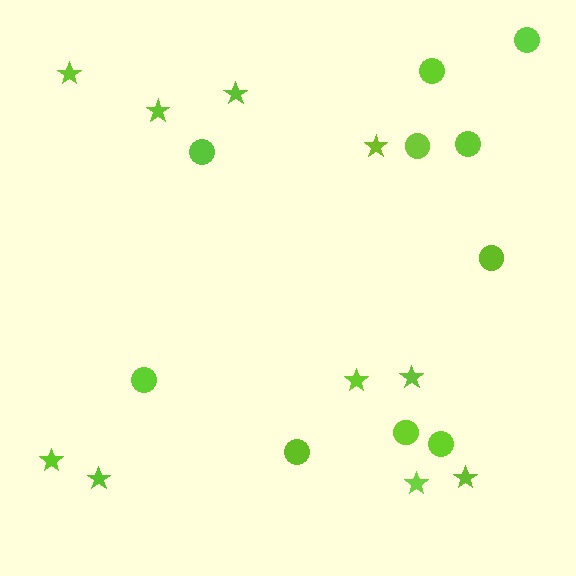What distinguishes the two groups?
There are 2 groups: one group of stars (10) and one group of circles (10).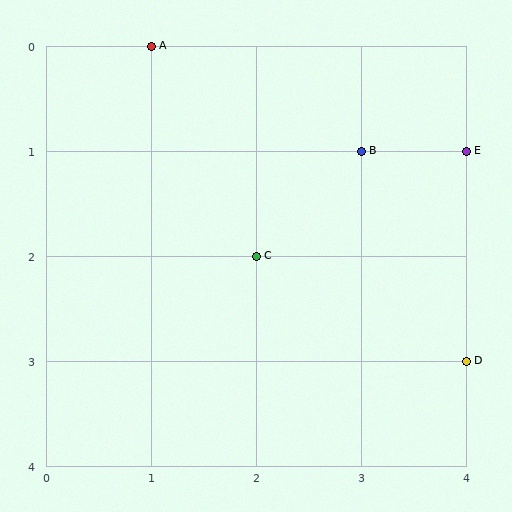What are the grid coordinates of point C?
Point C is at grid coordinates (2, 2).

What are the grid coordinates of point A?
Point A is at grid coordinates (1, 0).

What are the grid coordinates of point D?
Point D is at grid coordinates (4, 3).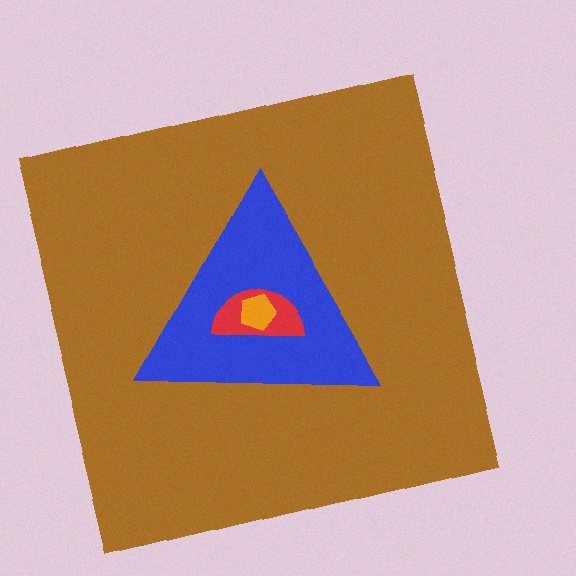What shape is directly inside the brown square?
The blue triangle.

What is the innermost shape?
The orange pentagon.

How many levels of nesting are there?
4.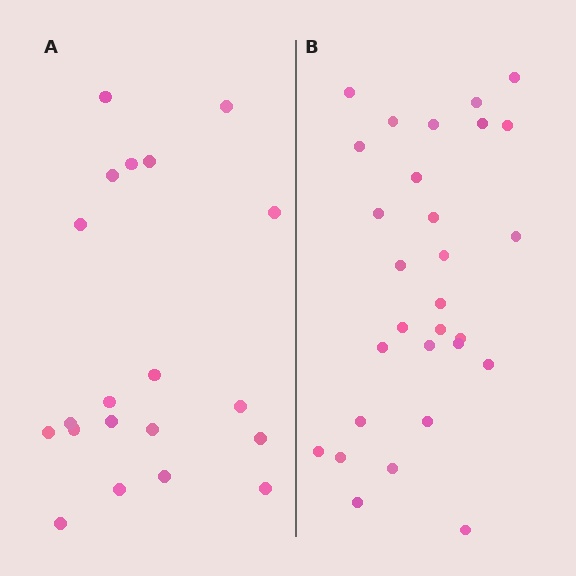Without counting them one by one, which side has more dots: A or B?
Region B (the right region) has more dots.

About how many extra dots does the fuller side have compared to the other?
Region B has roughly 8 or so more dots than region A.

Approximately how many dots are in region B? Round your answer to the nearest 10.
About 30 dots. (The exact count is 29, which rounds to 30.)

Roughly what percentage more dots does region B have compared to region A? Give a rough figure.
About 45% more.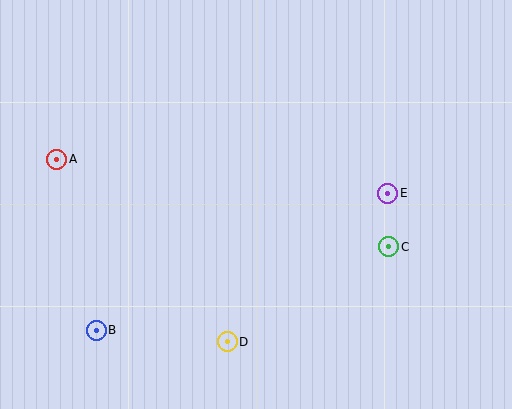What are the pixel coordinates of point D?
Point D is at (227, 342).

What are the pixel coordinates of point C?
Point C is at (389, 247).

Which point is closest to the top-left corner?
Point A is closest to the top-left corner.